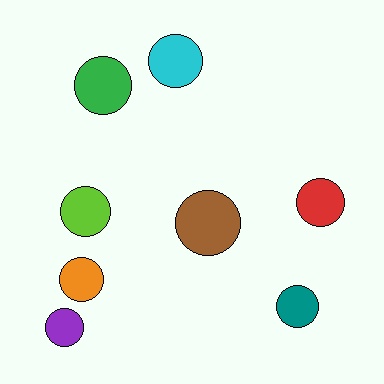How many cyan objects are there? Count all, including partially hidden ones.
There is 1 cyan object.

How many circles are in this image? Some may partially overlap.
There are 8 circles.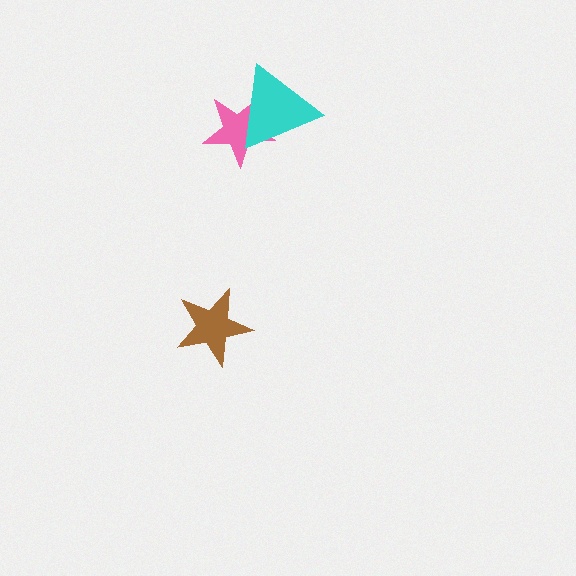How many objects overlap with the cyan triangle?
1 object overlaps with the cyan triangle.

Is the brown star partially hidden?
No, no other shape covers it.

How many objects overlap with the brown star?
0 objects overlap with the brown star.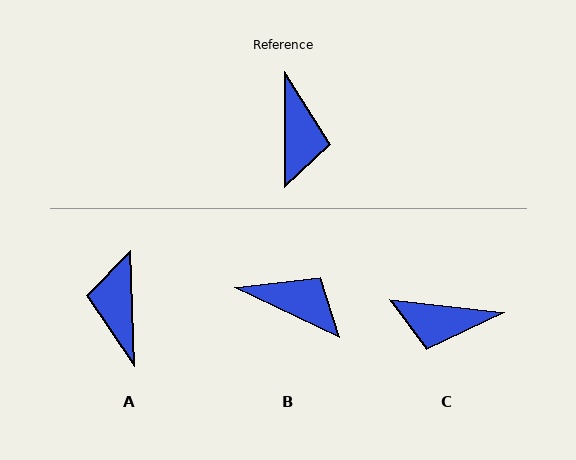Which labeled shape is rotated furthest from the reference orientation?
A, about 178 degrees away.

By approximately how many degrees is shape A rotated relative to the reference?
Approximately 178 degrees clockwise.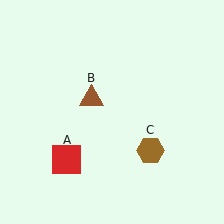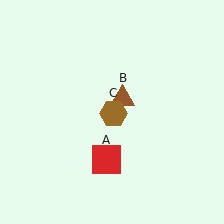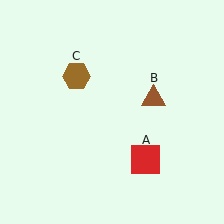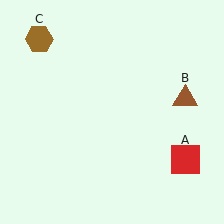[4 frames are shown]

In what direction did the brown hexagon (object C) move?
The brown hexagon (object C) moved up and to the left.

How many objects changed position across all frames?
3 objects changed position: red square (object A), brown triangle (object B), brown hexagon (object C).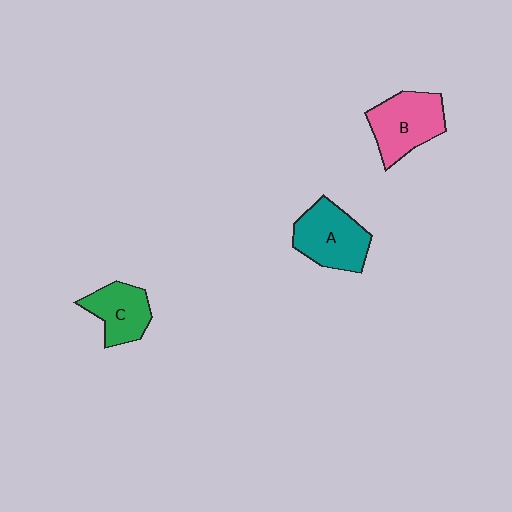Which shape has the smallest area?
Shape C (green).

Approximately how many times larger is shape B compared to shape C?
Approximately 1.3 times.